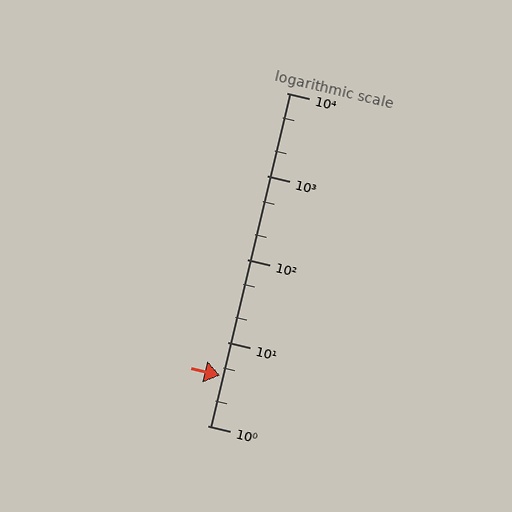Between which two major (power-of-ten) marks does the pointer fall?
The pointer is between 1 and 10.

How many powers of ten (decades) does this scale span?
The scale spans 4 decades, from 1 to 10000.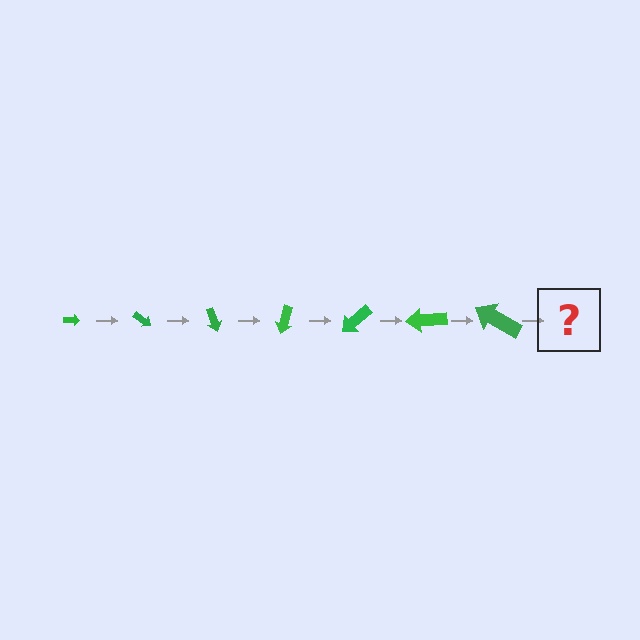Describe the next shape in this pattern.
It should be an arrow, larger than the previous one and rotated 245 degrees from the start.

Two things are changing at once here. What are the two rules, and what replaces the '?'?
The two rules are that the arrow grows larger each step and it rotates 35 degrees each step. The '?' should be an arrow, larger than the previous one and rotated 245 degrees from the start.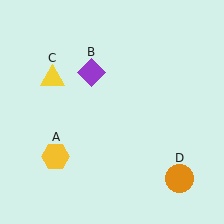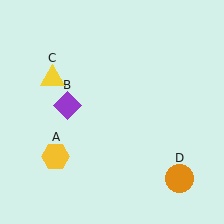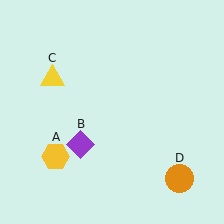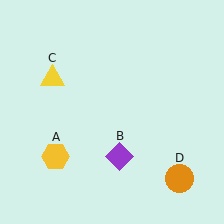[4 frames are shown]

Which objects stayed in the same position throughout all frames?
Yellow hexagon (object A) and yellow triangle (object C) and orange circle (object D) remained stationary.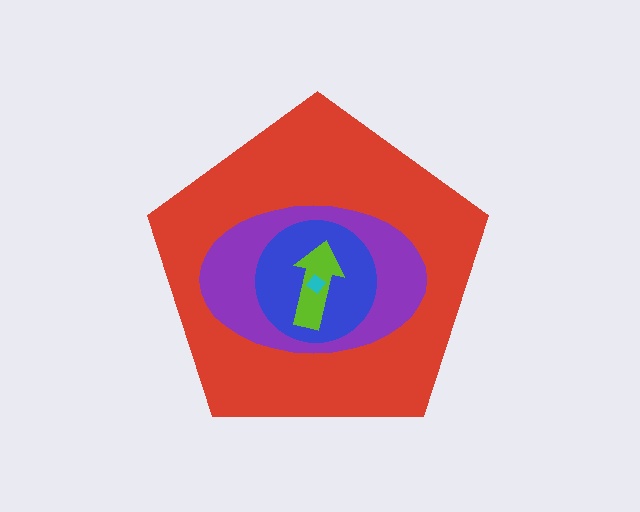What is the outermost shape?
The red pentagon.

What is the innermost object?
The cyan diamond.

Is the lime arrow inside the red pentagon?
Yes.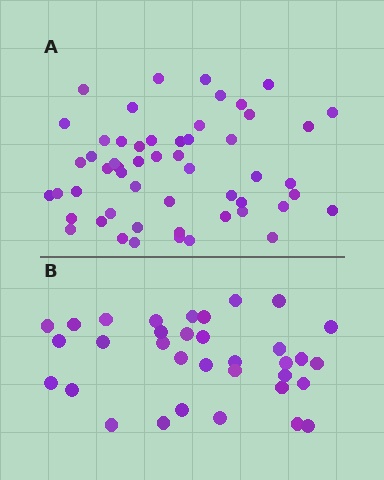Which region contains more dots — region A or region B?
Region A (the top region) has more dots.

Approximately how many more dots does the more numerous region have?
Region A has approximately 20 more dots than region B.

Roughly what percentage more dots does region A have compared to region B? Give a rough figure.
About 60% more.